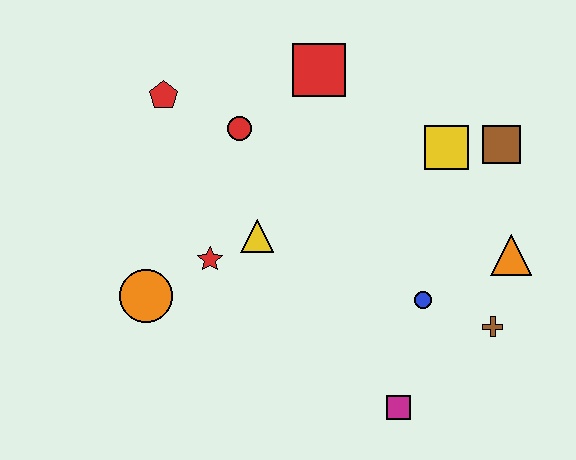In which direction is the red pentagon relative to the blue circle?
The red pentagon is to the left of the blue circle.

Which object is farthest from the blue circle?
The red pentagon is farthest from the blue circle.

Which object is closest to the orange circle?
The red star is closest to the orange circle.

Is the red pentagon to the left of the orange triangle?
Yes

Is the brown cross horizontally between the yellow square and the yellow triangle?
No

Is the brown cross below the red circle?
Yes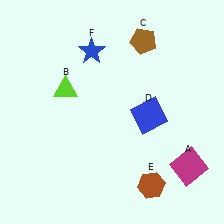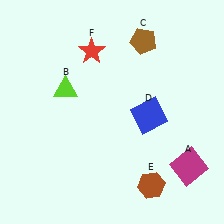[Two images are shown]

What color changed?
The star (F) changed from blue in Image 1 to red in Image 2.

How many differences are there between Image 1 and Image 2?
There is 1 difference between the two images.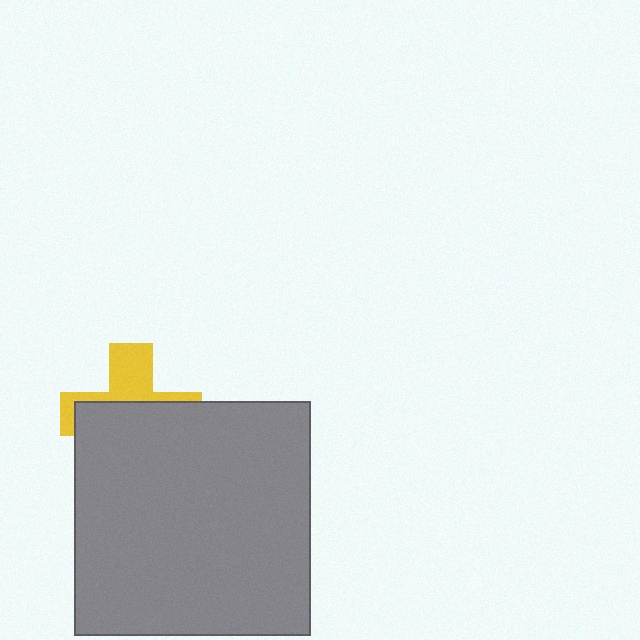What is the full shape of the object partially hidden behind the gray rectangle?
The partially hidden object is a yellow cross.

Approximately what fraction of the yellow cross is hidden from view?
Roughly 62% of the yellow cross is hidden behind the gray rectangle.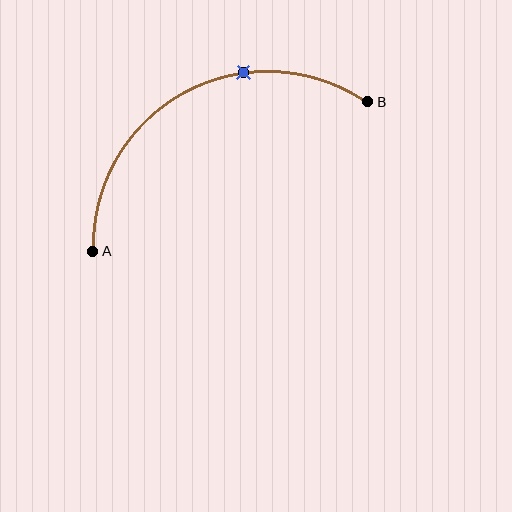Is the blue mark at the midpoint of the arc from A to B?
No. The blue mark lies on the arc but is closer to endpoint B. The arc midpoint would be at the point on the curve equidistant along the arc from both A and B.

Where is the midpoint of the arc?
The arc midpoint is the point on the curve farthest from the straight line joining A and B. It sits above that line.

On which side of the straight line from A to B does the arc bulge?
The arc bulges above the straight line connecting A and B.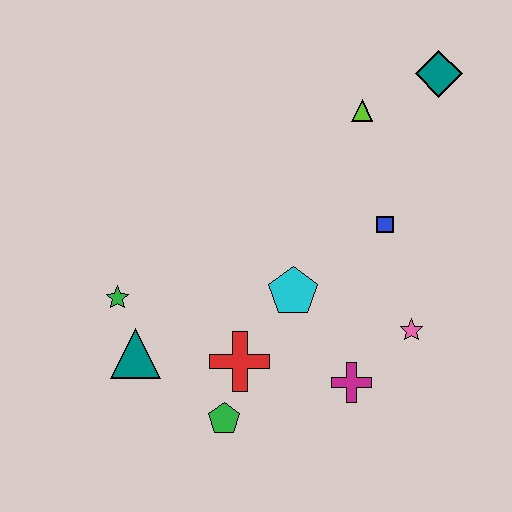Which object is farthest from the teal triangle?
The teal diamond is farthest from the teal triangle.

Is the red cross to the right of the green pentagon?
Yes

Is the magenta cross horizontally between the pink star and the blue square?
No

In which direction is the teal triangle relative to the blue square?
The teal triangle is to the left of the blue square.